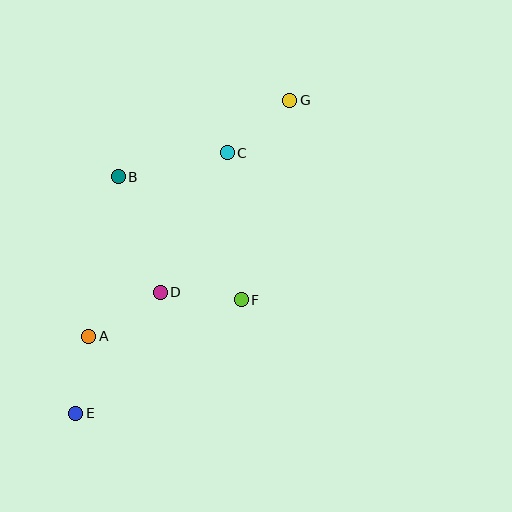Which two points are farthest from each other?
Points E and G are farthest from each other.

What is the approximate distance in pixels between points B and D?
The distance between B and D is approximately 123 pixels.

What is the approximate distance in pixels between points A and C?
The distance between A and C is approximately 230 pixels.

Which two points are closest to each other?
Points A and E are closest to each other.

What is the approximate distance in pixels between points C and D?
The distance between C and D is approximately 154 pixels.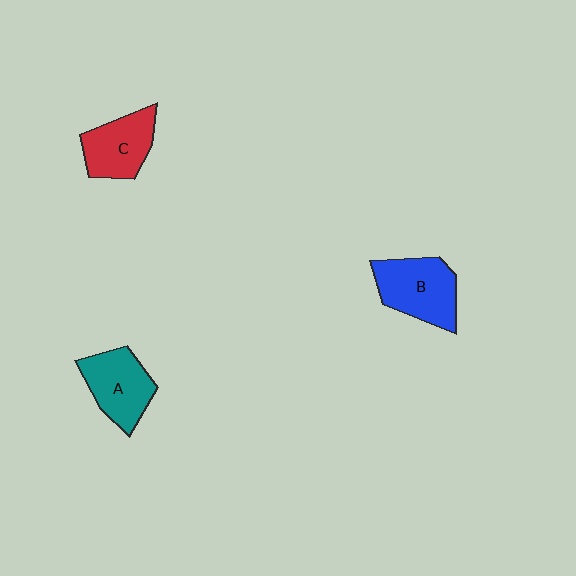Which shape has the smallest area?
Shape C (red).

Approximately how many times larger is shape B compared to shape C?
Approximately 1.2 times.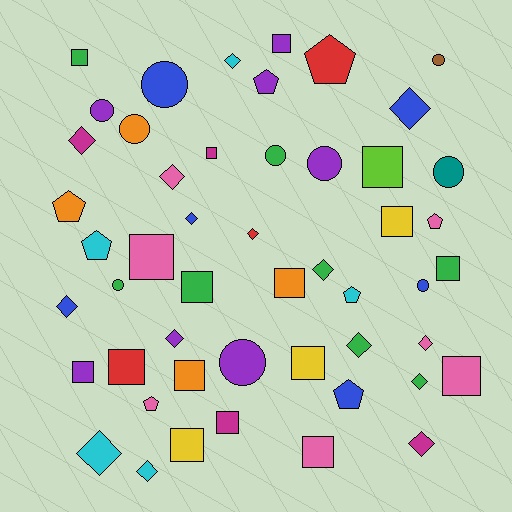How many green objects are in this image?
There are 8 green objects.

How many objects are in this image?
There are 50 objects.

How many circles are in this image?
There are 10 circles.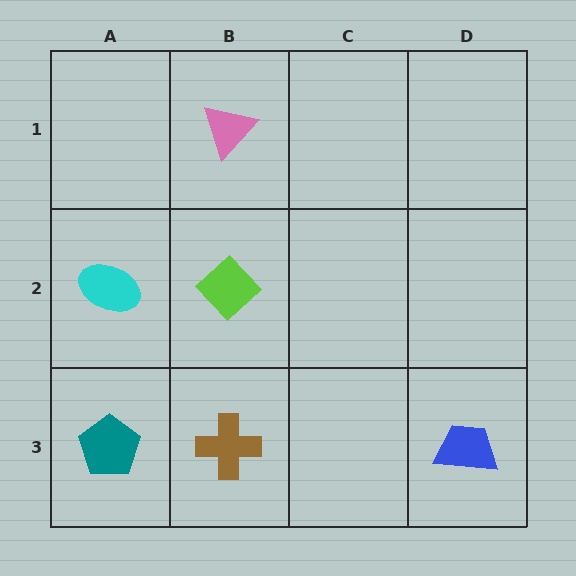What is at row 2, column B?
A lime diamond.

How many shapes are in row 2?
2 shapes.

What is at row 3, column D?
A blue trapezoid.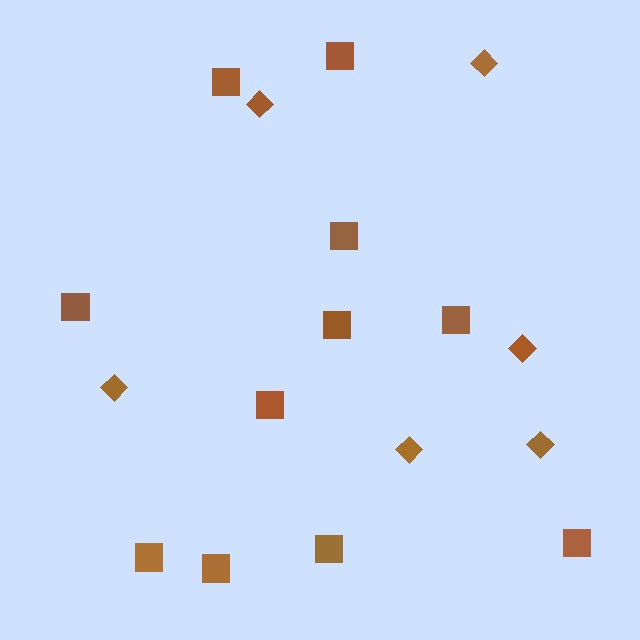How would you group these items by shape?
There are 2 groups: one group of diamonds (6) and one group of squares (11).